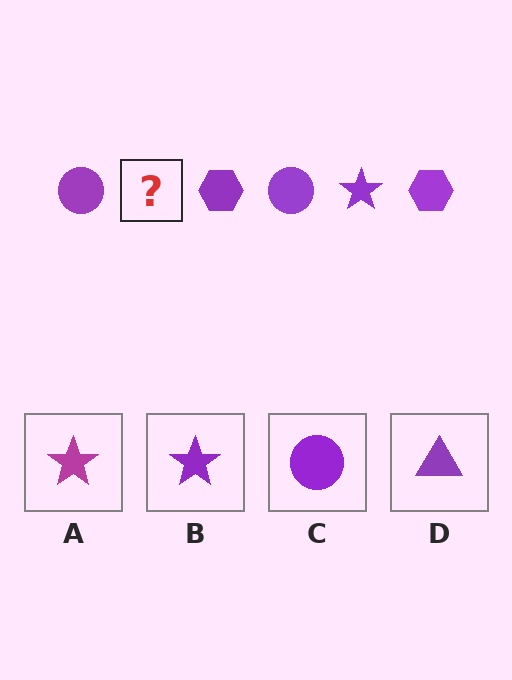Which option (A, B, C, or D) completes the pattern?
B.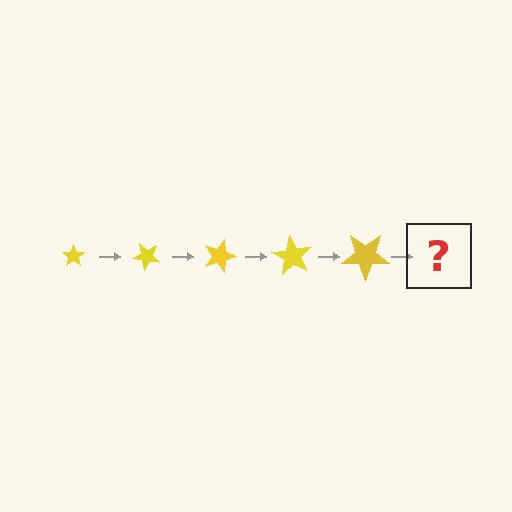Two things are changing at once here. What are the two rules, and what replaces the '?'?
The two rules are that the star grows larger each step and it rotates 45 degrees each step. The '?' should be a star, larger than the previous one and rotated 225 degrees from the start.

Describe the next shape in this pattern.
It should be a star, larger than the previous one and rotated 225 degrees from the start.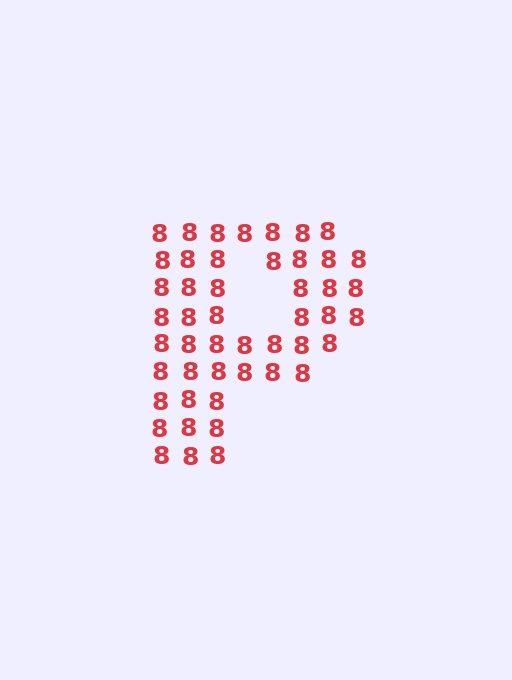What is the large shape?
The large shape is the letter P.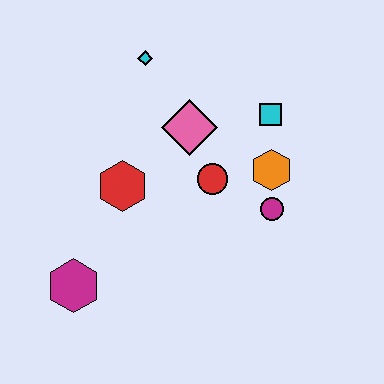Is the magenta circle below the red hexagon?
Yes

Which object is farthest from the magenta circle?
The magenta hexagon is farthest from the magenta circle.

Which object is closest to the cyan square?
The orange hexagon is closest to the cyan square.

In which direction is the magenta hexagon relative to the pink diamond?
The magenta hexagon is below the pink diamond.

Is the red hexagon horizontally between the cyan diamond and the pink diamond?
No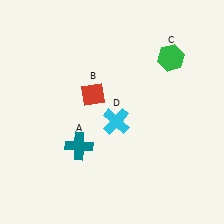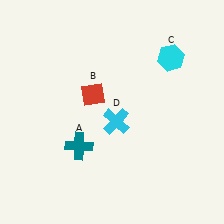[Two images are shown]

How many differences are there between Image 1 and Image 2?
There is 1 difference between the two images.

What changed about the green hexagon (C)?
In Image 1, C is green. In Image 2, it changed to cyan.